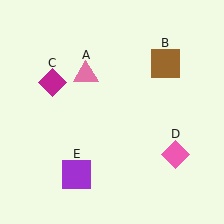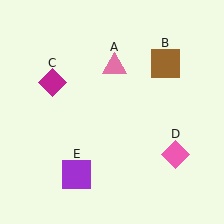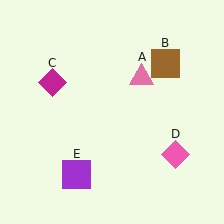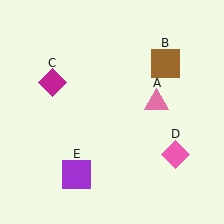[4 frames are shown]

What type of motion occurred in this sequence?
The pink triangle (object A) rotated clockwise around the center of the scene.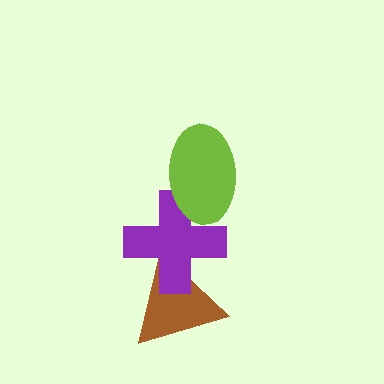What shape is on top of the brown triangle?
The purple cross is on top of the brown triangle.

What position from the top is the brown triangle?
The brown triangle is 3rd from the top.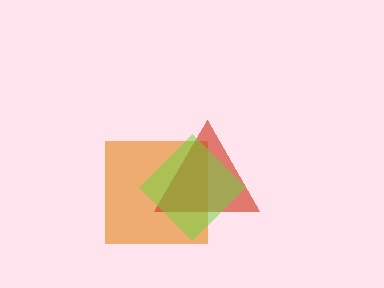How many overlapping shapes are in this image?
There are 3 overlapping shapes in the image.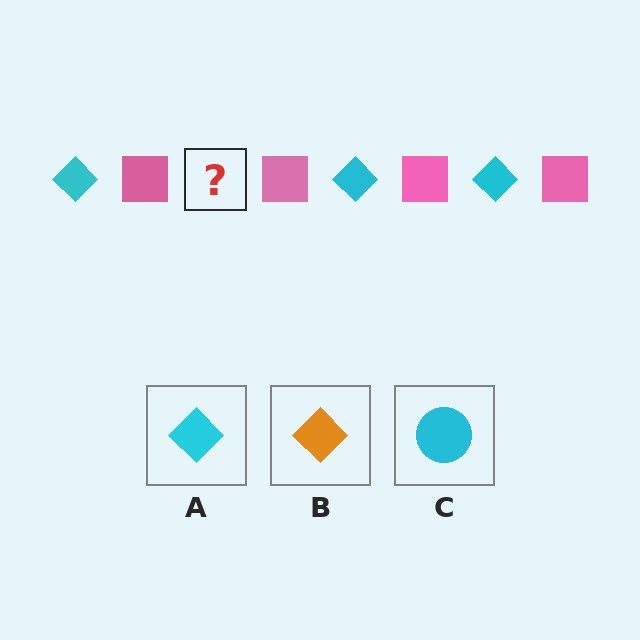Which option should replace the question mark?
Option A.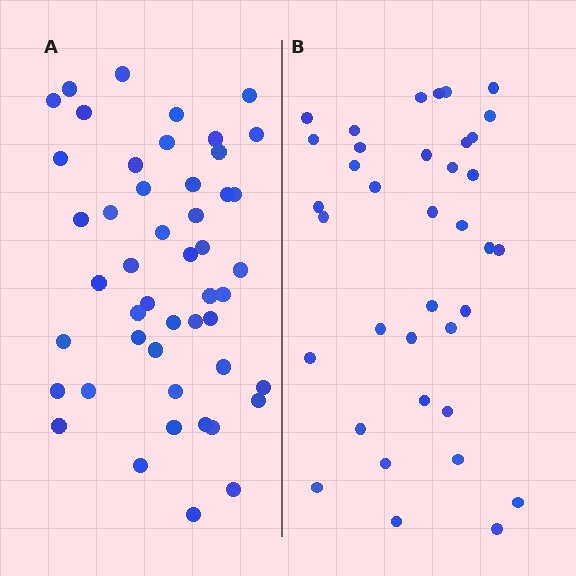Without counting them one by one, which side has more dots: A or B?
Region A (the left region) has more dots.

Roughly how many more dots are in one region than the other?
Region A has roughly 12 or so more dots than region B.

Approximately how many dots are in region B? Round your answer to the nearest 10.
About 40 dots. (The exact count is 37, which rounds to 40.)